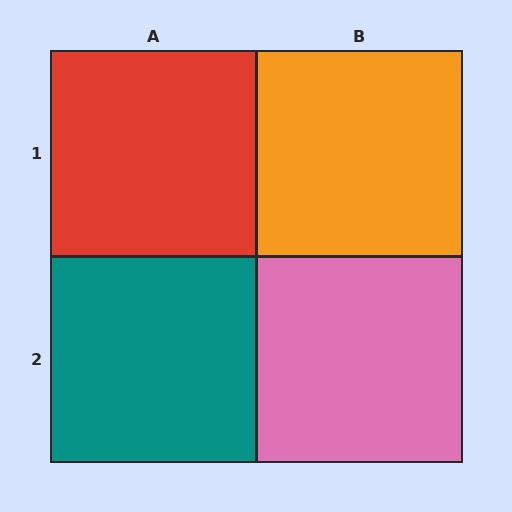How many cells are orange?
1 cell is orange.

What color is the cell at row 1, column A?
Red.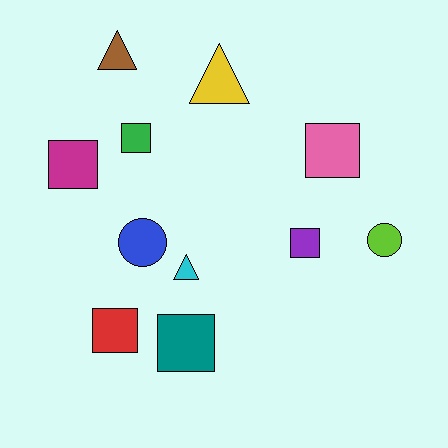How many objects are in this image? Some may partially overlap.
There are 11 objects.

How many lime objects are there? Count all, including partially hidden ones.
There is 1 lime object.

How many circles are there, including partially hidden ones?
There are 2 circles.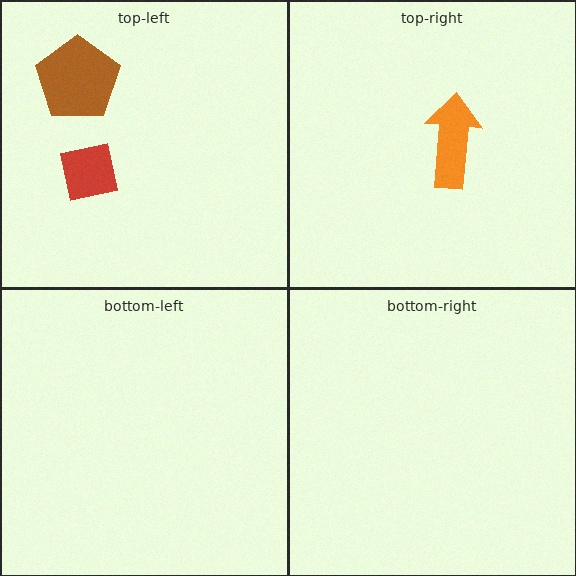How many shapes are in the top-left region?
2.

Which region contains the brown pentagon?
The top-left region.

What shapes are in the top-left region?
The brown pentagon, the red square.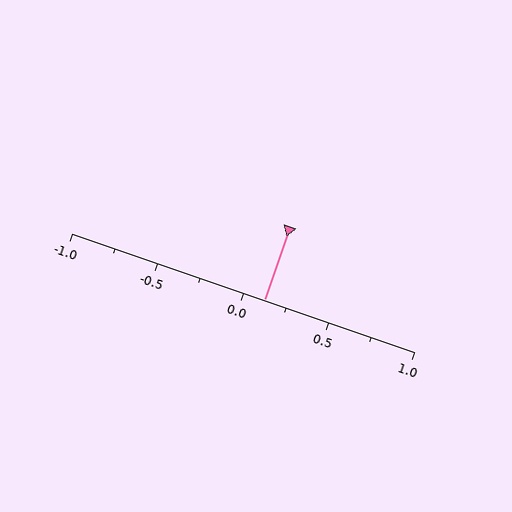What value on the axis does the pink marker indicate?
The marker indicates approximately 0.12.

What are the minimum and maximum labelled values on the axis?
The axis runs from -1.0 to 1.0.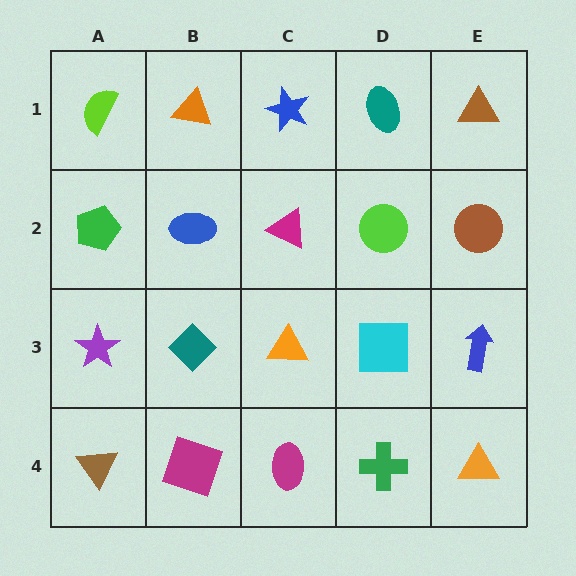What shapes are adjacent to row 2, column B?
An orange triangle (row 1, column B), a teal diamond (row 3, column B), a green pentagon (row 2, column A), a magenta triangle (row 2, column C).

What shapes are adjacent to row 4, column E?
A blue arrow (row 3, column E), a green cross (row 4, column D).